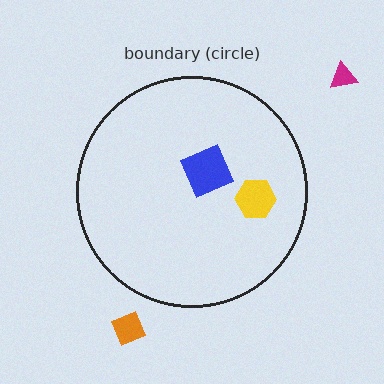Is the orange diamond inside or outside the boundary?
Outside.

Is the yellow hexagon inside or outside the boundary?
Inside.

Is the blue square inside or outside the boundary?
Inside.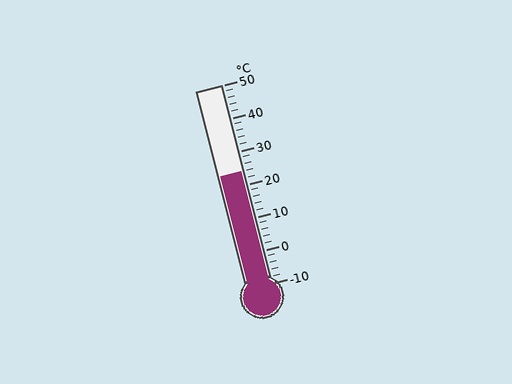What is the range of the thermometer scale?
The thermometer scale ranges from -10°C to 50°C.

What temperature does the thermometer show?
The thermometer shows approximately 24°C.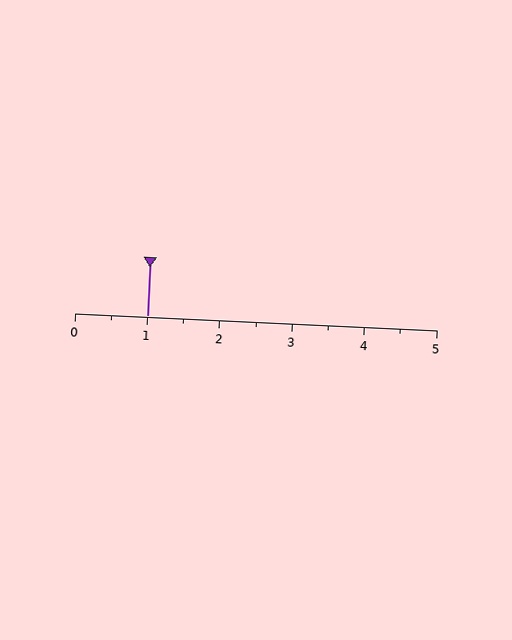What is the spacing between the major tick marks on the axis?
The major ticks are spaced 1 apart.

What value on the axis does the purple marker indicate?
The marker indicates approximately 1.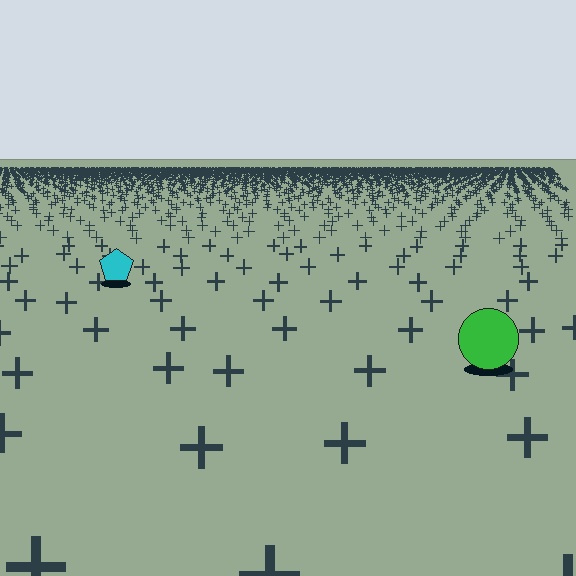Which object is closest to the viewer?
The green circle is closest. The texture marks near it are larger and more spread out.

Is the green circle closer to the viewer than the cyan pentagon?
Yes. The green circle is closer — you can tell from the texture gradient: the ground texture is coarser near it.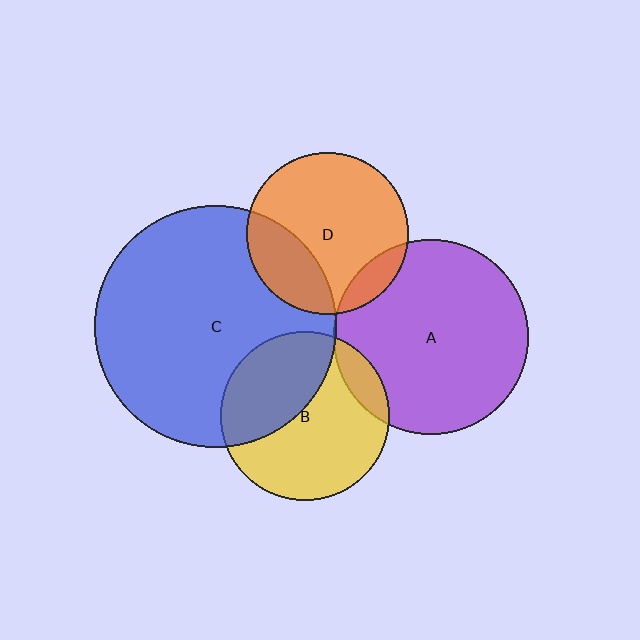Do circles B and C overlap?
Yes.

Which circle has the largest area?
Circle C (blue).